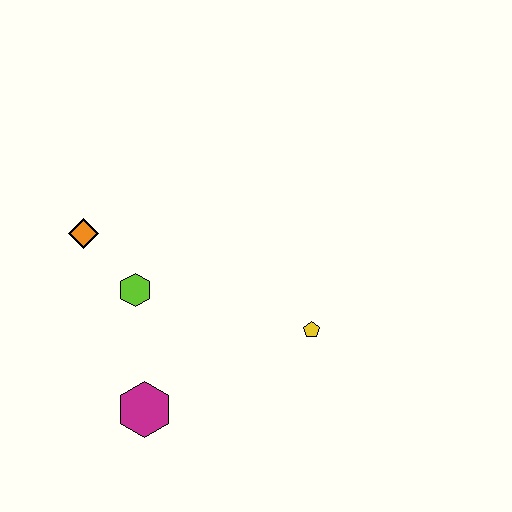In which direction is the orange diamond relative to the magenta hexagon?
The orange diamond is above the magenta hexagon.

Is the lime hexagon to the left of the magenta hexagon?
Yes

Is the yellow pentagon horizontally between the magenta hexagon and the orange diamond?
No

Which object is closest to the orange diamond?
The lime hexagon is closest to the orange diamond.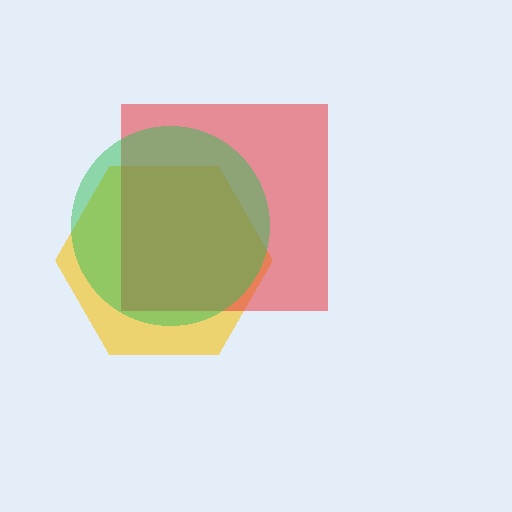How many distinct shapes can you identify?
There are 3 distinct shapes: a yellow hexagon, a red square, a green circle.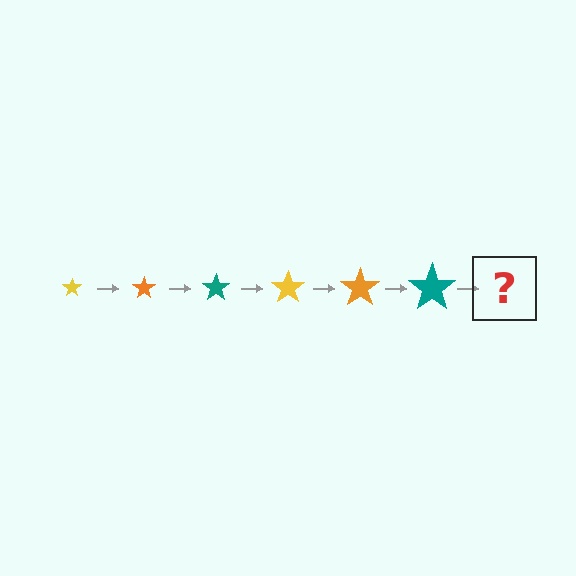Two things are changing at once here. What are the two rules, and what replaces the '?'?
The two rules are that the star grows larger each step and the color cycles through yellow, orange, and teal. The '?' should be a yellow star, larger than the previous one.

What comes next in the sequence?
The next element should be a yellow star, larger than the previous one.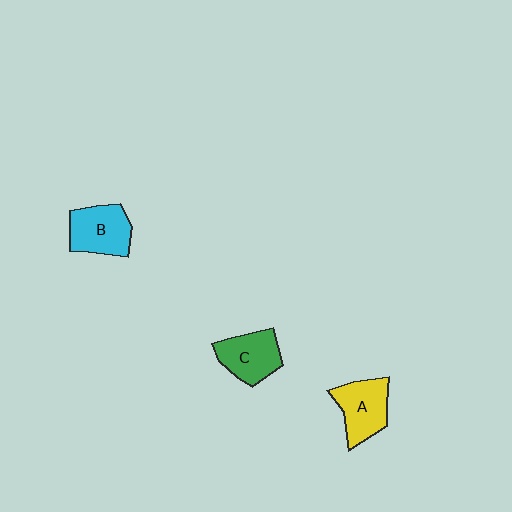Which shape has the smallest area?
Shape C (green).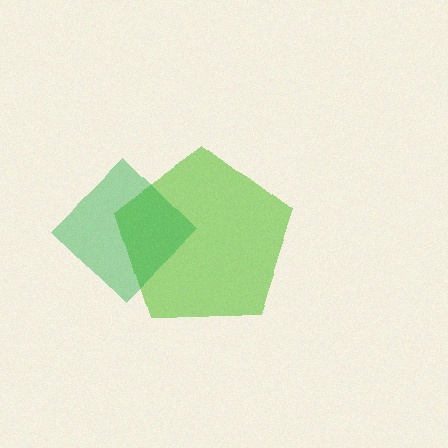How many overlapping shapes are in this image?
There are 2 overlapping shapes in the image.